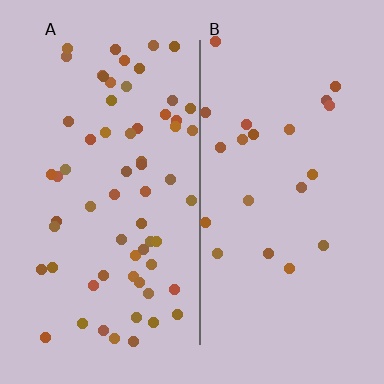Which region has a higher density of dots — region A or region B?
A (the left).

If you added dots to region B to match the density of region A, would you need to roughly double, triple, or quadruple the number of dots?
Approximately triple.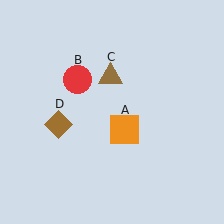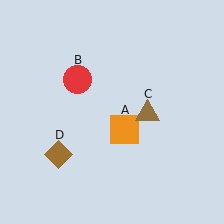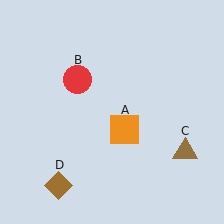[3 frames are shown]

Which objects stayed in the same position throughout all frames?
Orange square (object A) and red circle (object B) remained stationary.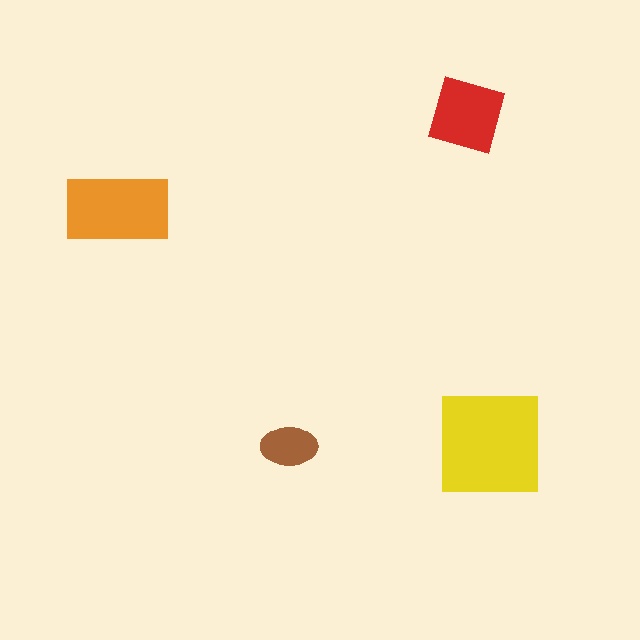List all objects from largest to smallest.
The yellow square, the orange rectangle, the red diamond, the brown ellipse.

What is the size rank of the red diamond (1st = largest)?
3rd.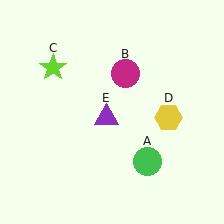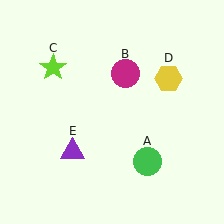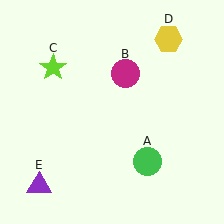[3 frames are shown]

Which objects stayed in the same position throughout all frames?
Green circle (object A) and magenta circle (object B) and lime star (object C) remained stationary.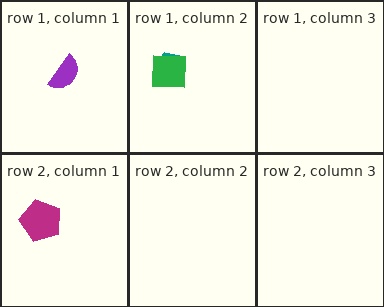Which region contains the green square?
The row 1, column 2 region.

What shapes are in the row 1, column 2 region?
The teal hexagon, the green square.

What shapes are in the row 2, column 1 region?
The magenta pentagon.